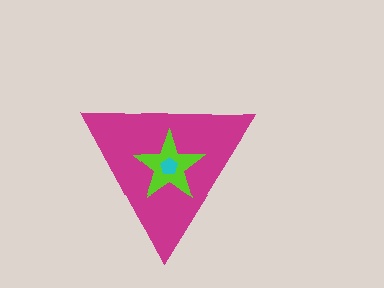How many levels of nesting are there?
3.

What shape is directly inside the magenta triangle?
The lime star.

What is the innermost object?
The cyan pentagon.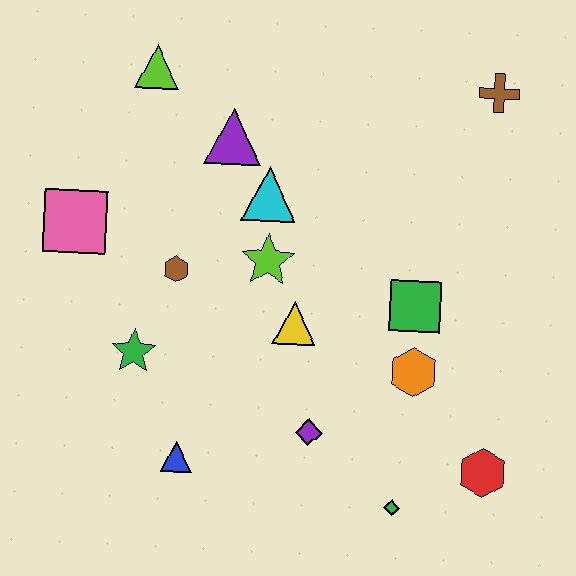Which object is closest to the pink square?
The brown hexagon is closest to the pink square.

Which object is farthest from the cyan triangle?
The red hexagon is farthest from the cyan triangle.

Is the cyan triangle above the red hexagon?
Yes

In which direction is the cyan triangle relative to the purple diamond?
The cyan triangle is above the purple diamond.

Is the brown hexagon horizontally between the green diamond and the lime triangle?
Yes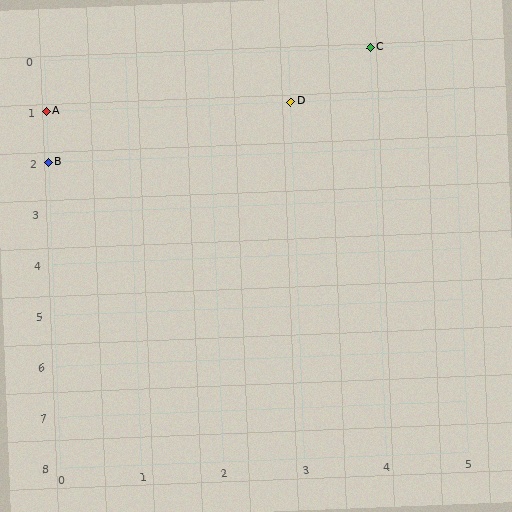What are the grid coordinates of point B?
Point B is at grid coordinates (0, 2).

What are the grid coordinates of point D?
Point D is at grid coordinates (3, 1).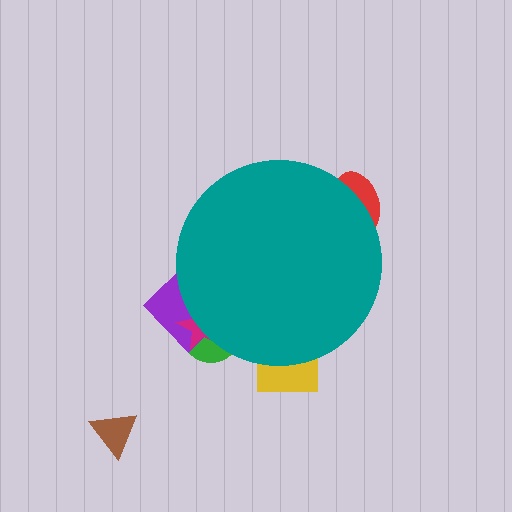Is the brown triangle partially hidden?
No, the brown triangle is fully visible.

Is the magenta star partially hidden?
Yes, the magenta star is partially hidden behind the teal circle.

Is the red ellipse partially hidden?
Yes, the red ellipse is partially hidden behind the teal circle.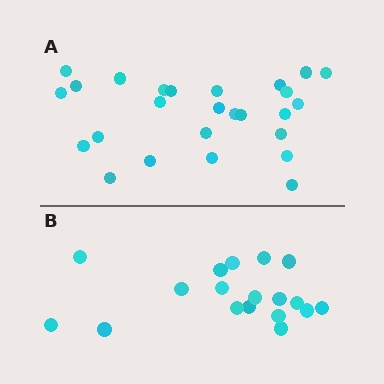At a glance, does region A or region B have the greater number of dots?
Region A (the top region) has more dots.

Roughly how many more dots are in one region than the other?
Region A has roughly 8 or so more dots than region B.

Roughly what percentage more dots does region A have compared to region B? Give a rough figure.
About 45% more.